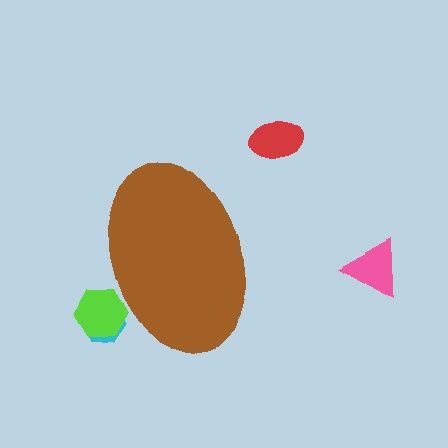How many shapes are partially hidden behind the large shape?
2 shapes are partially hidden.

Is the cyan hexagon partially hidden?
Yes, the cyan hexagon is partially hidden behind the brown ellipse.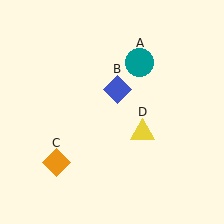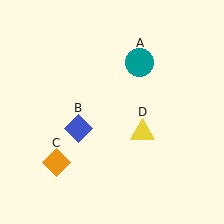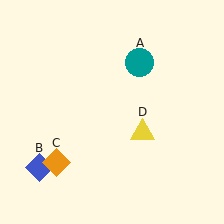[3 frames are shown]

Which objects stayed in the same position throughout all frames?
Teal circle (object A) and orange diamond (object C) and yellow triangle (object D) remained stationary.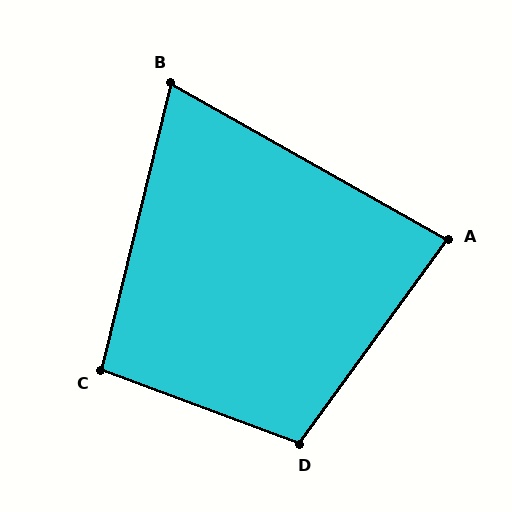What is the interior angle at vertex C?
Approximately 97 degrees (obtuse).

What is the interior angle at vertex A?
Approximately 83 degrees (acute).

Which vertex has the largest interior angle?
D, at approximately 106 degrees.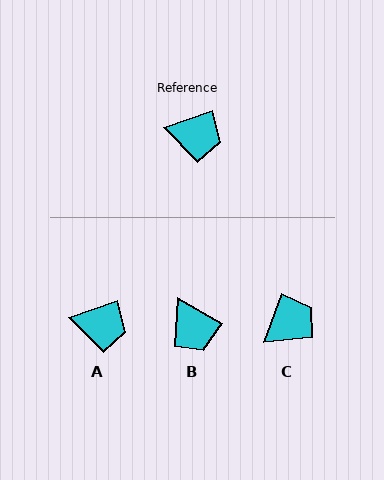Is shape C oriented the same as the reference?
No, it is off by about 51 degrees.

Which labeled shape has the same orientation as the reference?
A.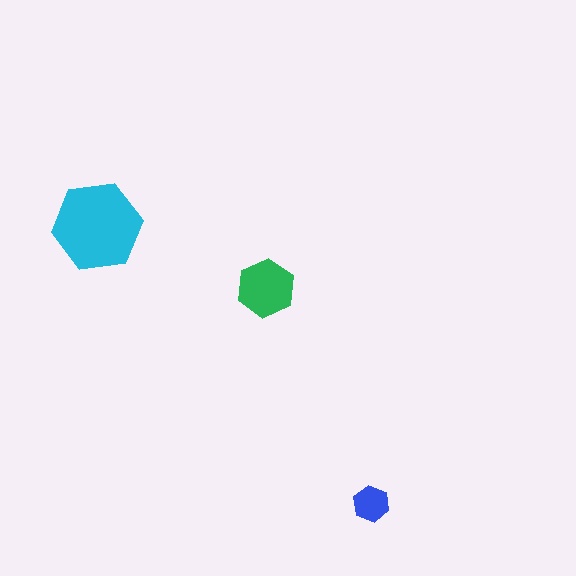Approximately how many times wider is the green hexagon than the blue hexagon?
About 1.5 times wider.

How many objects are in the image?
There are 3 objects in the image.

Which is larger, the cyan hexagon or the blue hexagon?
The cyan one.